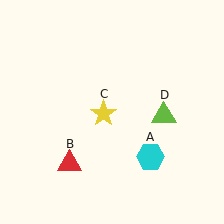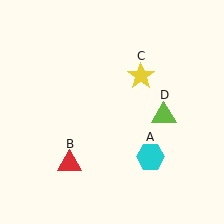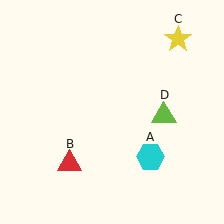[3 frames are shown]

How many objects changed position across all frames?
1 object changed position: yellow star (object C).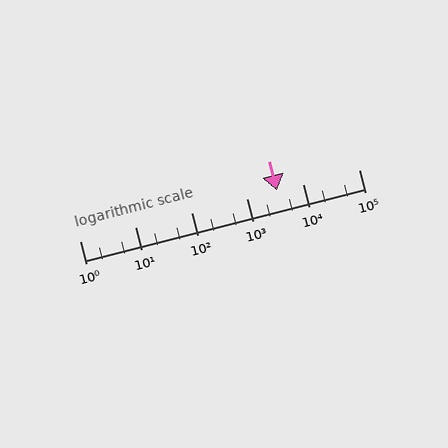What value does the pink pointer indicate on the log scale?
The pointer indicates approximately 3400.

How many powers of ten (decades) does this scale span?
The scale spans 5 decades, from 1 to 100000.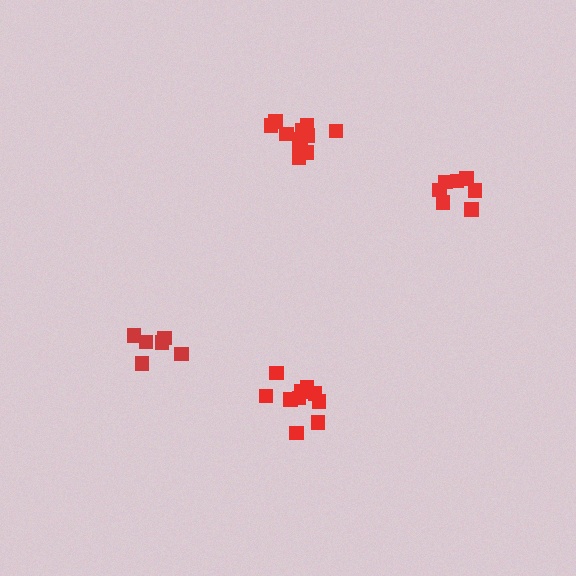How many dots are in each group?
Group 1: 11 dots, Group 2: 7 dots, Group 3: 6 dots, Group 4: 10 dots (34 total).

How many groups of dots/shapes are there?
There are 4 groups.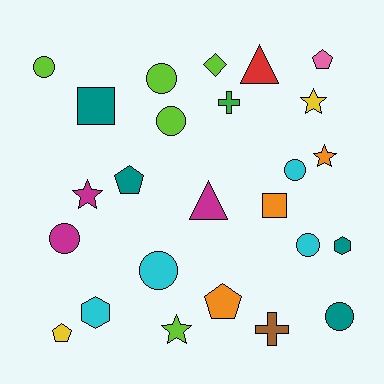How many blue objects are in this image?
There are no blue objects.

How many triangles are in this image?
There are 2 triangles.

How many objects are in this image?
There are 25 objects.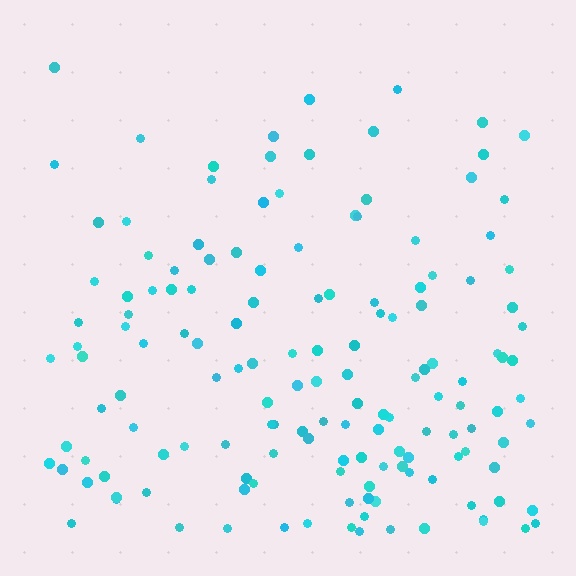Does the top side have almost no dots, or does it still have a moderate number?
Still a moderate number, just noticeably fewer than the bottom.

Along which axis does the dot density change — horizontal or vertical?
Vertical.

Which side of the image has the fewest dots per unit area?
The top.